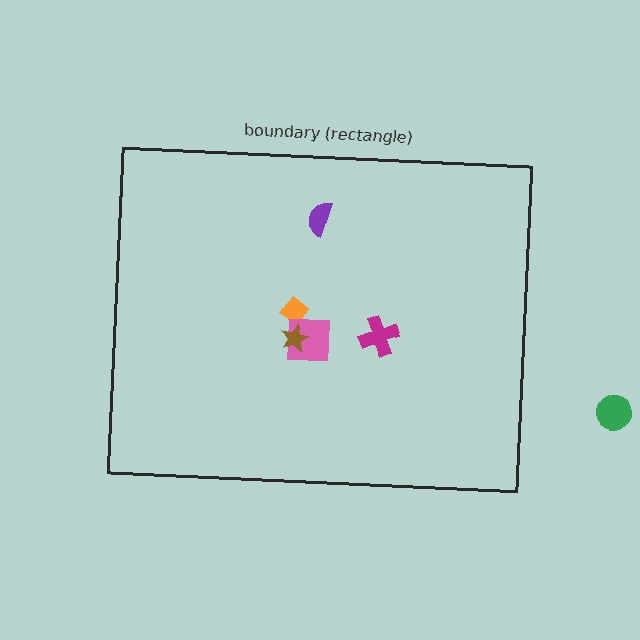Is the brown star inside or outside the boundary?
Inside.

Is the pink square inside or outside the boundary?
Inside.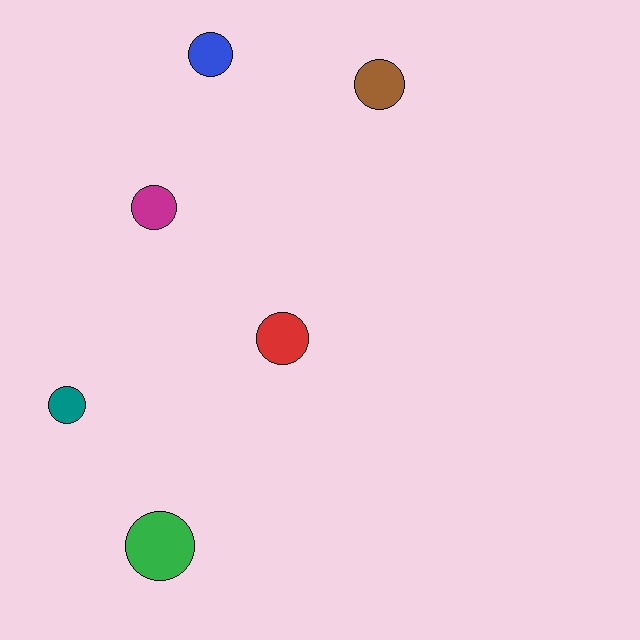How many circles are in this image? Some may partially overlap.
There are 6 circles.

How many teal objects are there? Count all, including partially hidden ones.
There is 1 teal object.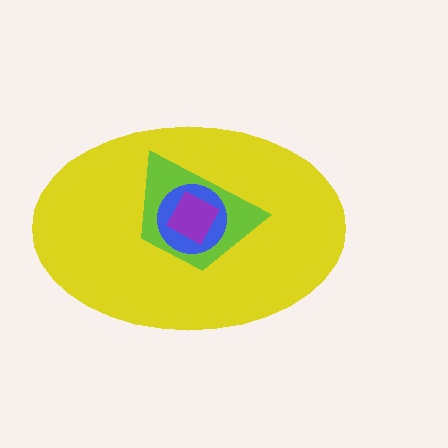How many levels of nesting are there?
4.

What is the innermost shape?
The purple square.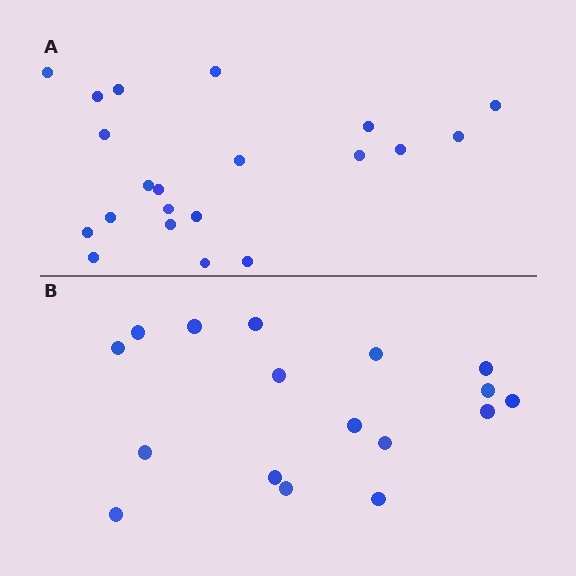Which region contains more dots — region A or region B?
Region A (the top region) has more dots.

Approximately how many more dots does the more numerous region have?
Region A has about 4 more dots than region B.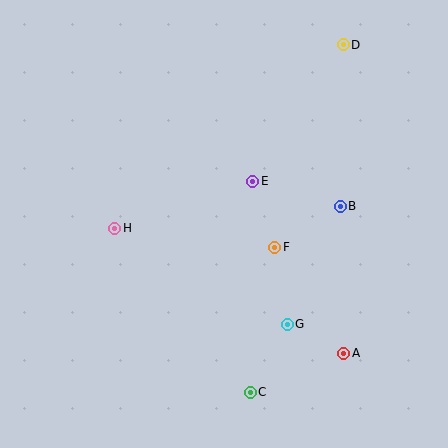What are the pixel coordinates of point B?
Point B is at (340, 206).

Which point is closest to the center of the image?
Point E at (253, 181) is closest to the center.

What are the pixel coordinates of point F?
Point F is at (275, 247).